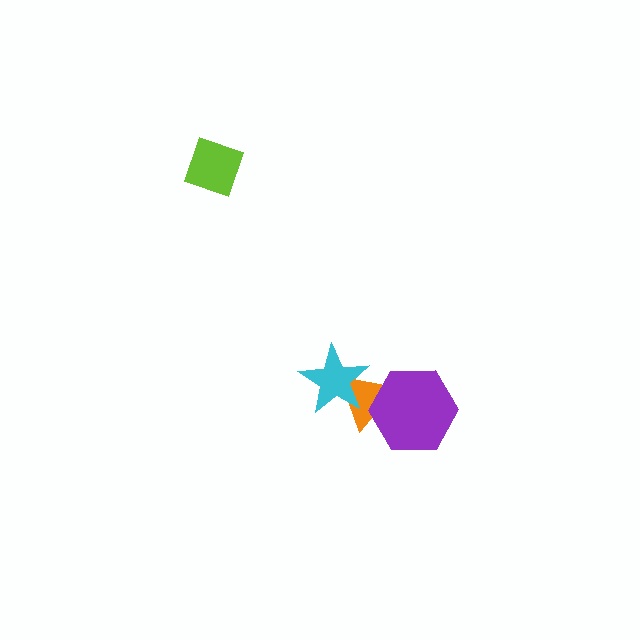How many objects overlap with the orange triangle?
2 objects overlap with the orange triangle.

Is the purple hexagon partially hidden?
No, no other shape covers it.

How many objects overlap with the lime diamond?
0 objects overlap with the lime diamond.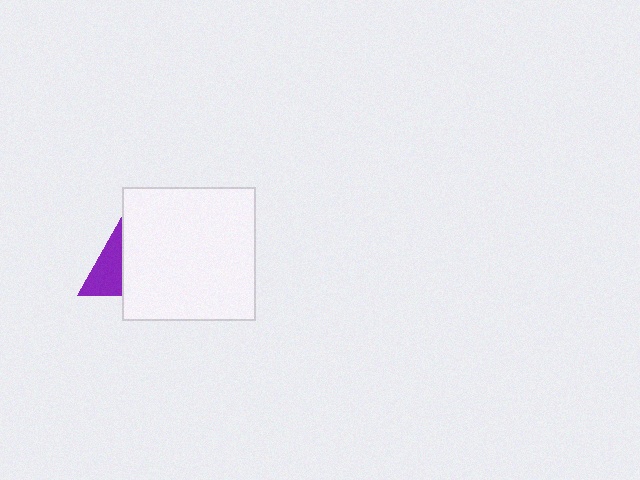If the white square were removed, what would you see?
You would see the complete purple triangle.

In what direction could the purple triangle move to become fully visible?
The purple triangle could move left. That would shift it out from behind the white square entirely.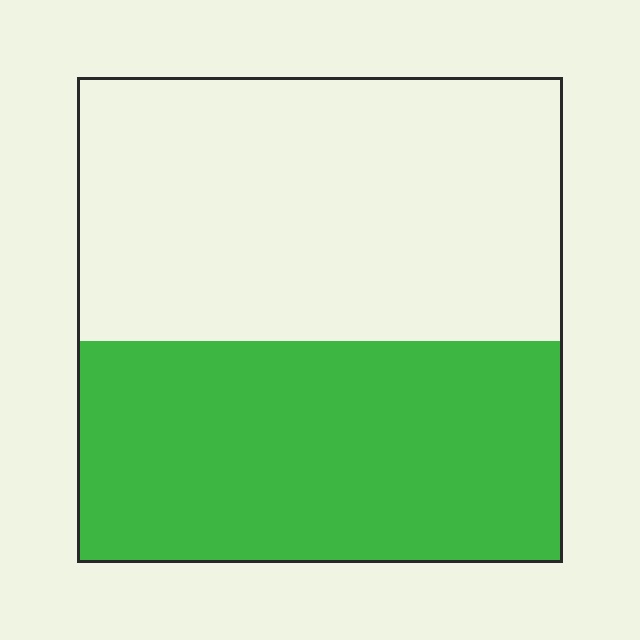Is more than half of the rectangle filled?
No.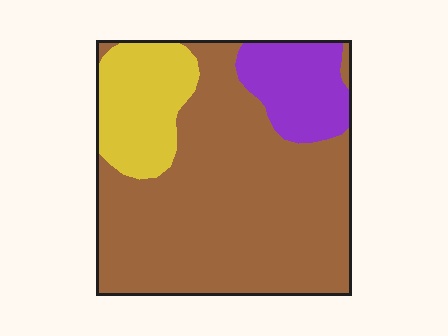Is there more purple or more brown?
Brown.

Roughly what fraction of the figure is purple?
Purple covers 14% of the figure.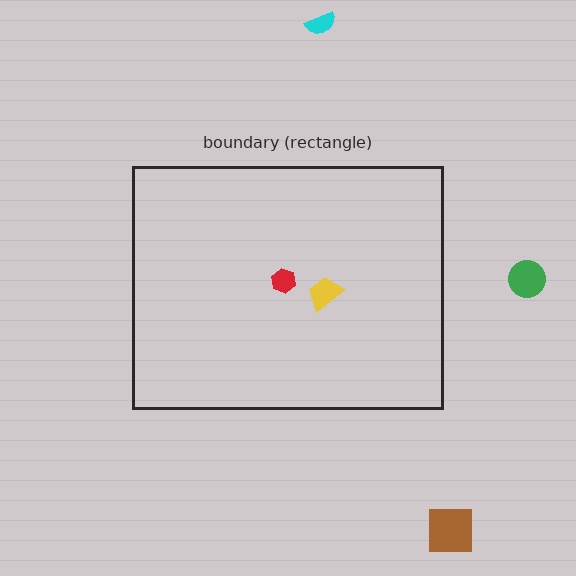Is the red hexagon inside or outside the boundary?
Inside.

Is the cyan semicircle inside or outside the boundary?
Outside.